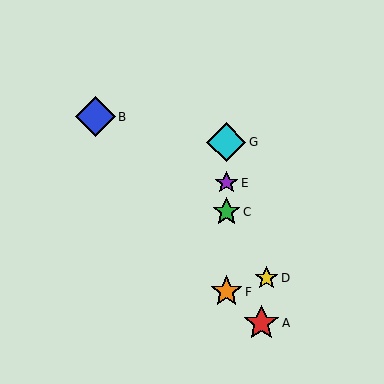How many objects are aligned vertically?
4 objects (C, E, F, G) are aligned vertically.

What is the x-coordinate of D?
Object D is at x≈267.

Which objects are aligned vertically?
Objects C, E, F, G are aligned vertically.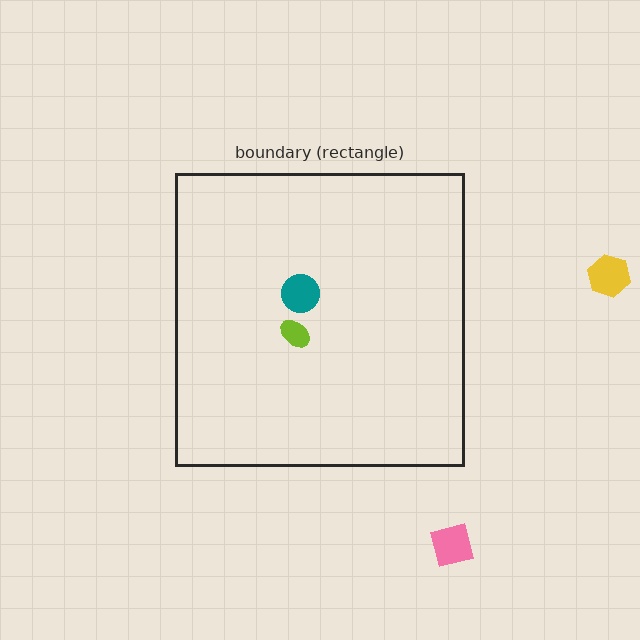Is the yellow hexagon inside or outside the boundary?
Outside.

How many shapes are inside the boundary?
2 inside, 2 outside.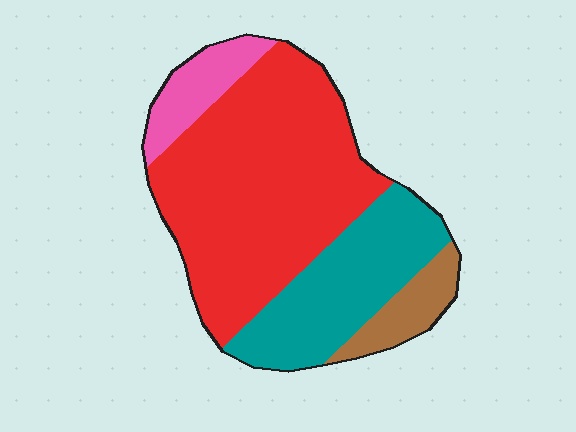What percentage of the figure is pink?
Pink takes up about one tenth (1/10) of the figure.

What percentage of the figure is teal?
Teal takes up about one quarter (1/4) of the figure.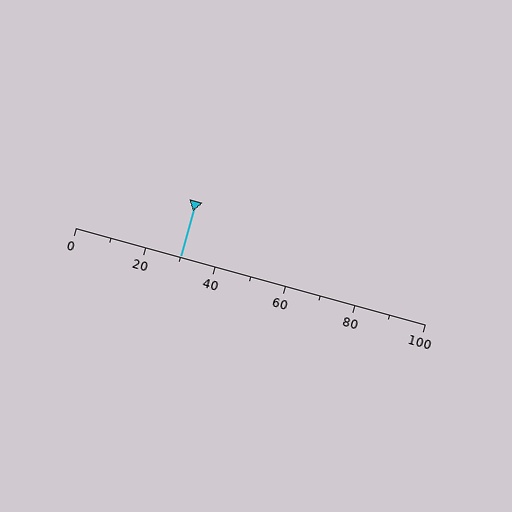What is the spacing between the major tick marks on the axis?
The major ticks are spaced 20 apart.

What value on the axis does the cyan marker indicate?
The marker indicates approximately 30.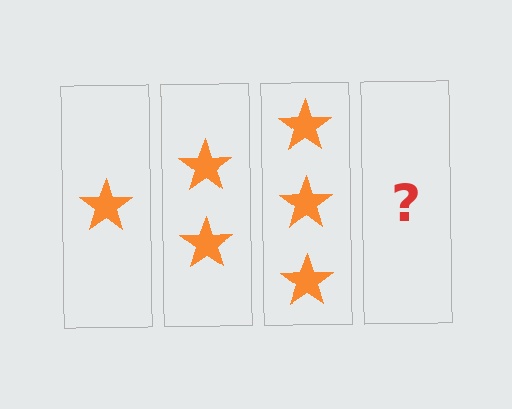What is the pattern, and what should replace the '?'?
The pattern is that each step adds one more star. The '?' should be 4 stars.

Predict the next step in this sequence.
The next step is 4 stars.